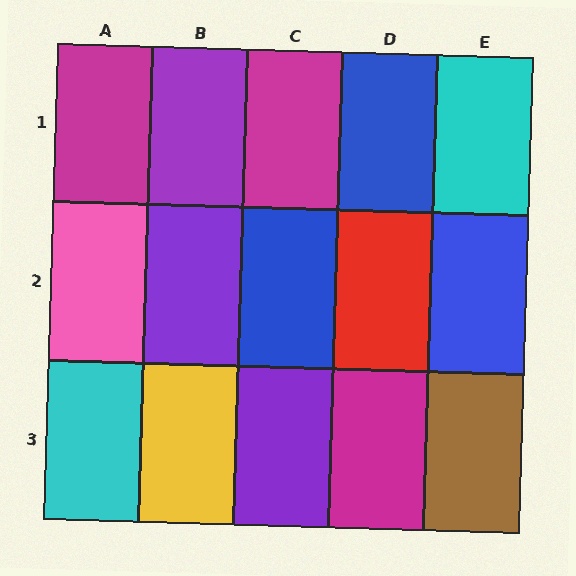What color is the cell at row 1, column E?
Cyan.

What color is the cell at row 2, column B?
Purple.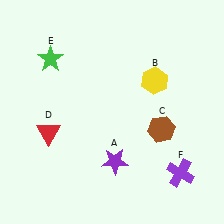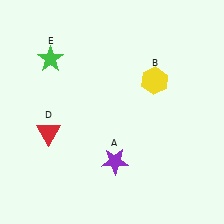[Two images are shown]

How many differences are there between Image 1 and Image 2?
There are 2 differences between the two images.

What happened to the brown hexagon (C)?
The brown hexagon (C) was removed in Image 2. It was in the bottom-right area of Image 1.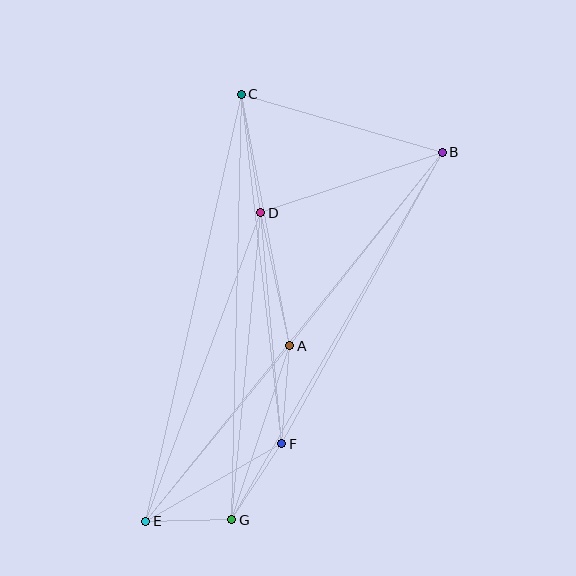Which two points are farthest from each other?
Points B and E are farthest from each other.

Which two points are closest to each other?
Points E and G are closest to each other.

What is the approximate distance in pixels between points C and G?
The distance between C and G is approximately 425 pixels.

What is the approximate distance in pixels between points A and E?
The distance between A and E is approximately 227 pixels.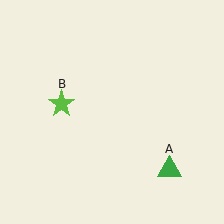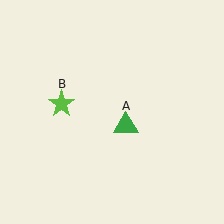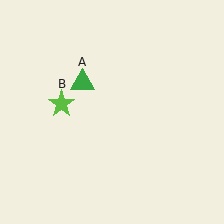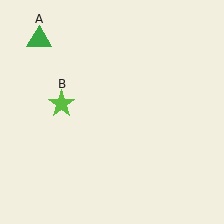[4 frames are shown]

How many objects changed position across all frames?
1 object changed position: green triangle (object A).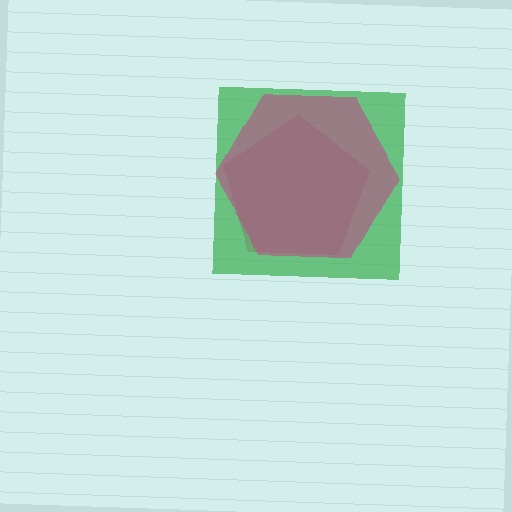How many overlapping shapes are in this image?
There are 3 overlapping shapes in the image.